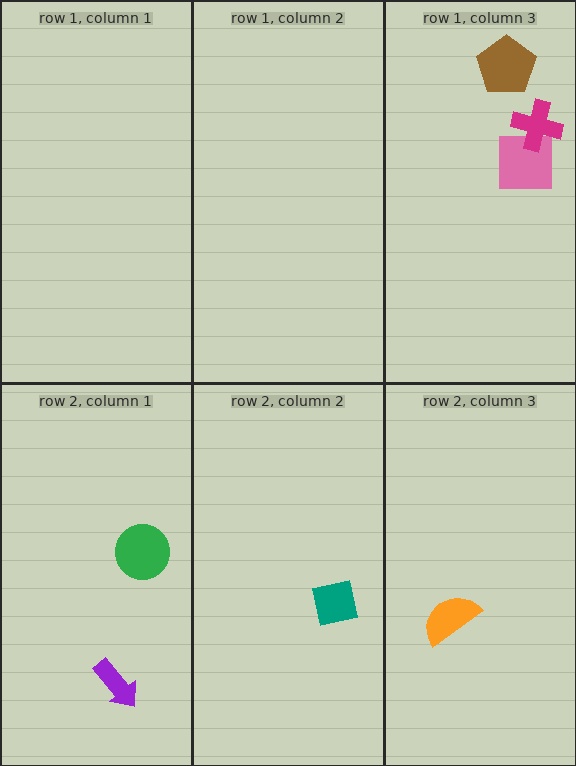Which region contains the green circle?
The row 2, column 1 region.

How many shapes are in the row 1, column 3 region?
3.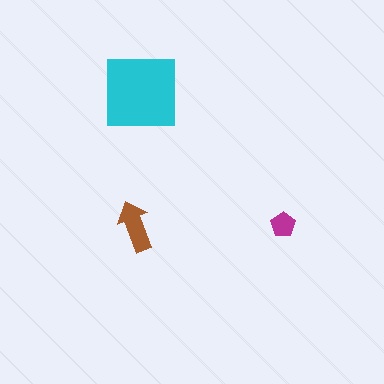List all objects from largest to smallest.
The cyan square, the brown arrow, the magenta pentagon.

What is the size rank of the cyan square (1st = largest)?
1st.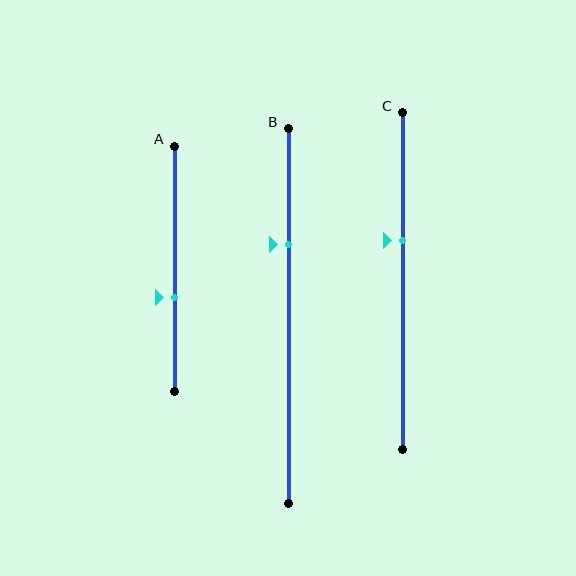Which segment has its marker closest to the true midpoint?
Segment A has its marker closest to the true midpoint.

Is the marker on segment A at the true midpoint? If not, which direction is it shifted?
No, the marker on segment A is shifted downward by about 12% of the segment length.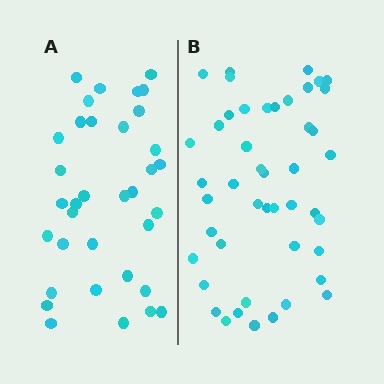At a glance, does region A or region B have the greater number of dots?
Region B (the right region) has more dots.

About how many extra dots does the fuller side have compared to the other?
Region B has roughly 12 or so more dots than region A.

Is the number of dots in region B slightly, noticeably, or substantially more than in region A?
Region B has noticeably more, but not dramatically so. The ratio is roughly 1.3 to 1.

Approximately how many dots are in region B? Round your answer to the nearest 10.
About 50 dots. (The exact count is 46, which rounds to 50.)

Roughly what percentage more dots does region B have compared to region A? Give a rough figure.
About 30% more.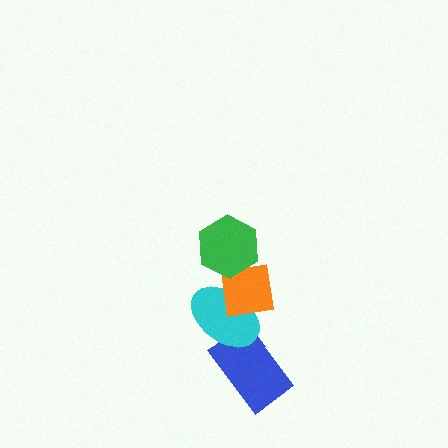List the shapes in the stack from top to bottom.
From top to bottom: the green hexagon, the orange square, the cyan ellipse, the blue rectangle.